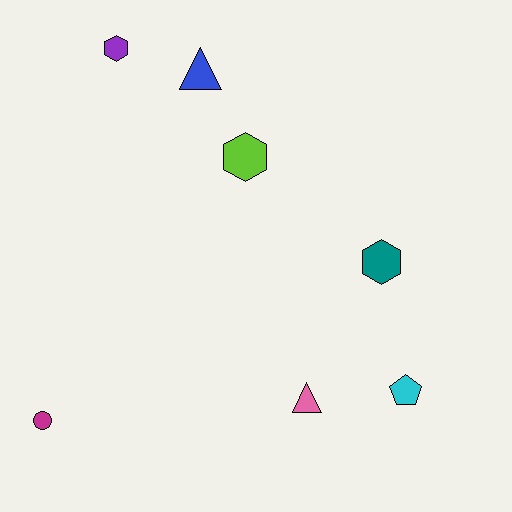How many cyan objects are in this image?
There is 1 cyan object.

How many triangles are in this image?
There are 2 triangles.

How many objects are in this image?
There are 7 objects.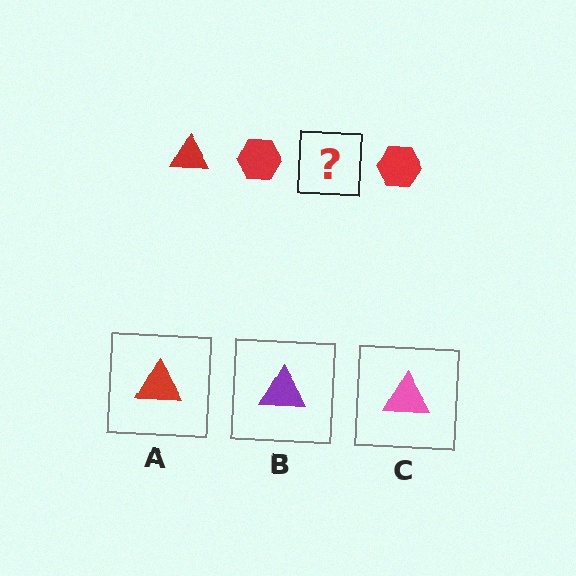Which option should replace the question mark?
Option A.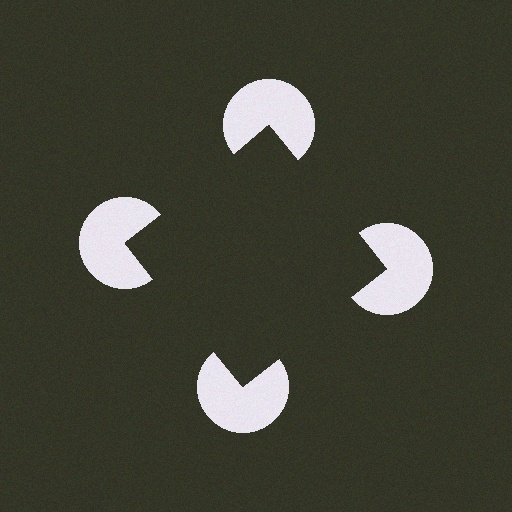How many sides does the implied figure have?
4 sides.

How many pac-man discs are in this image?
There are 4 — one at each vertex of the illusory square.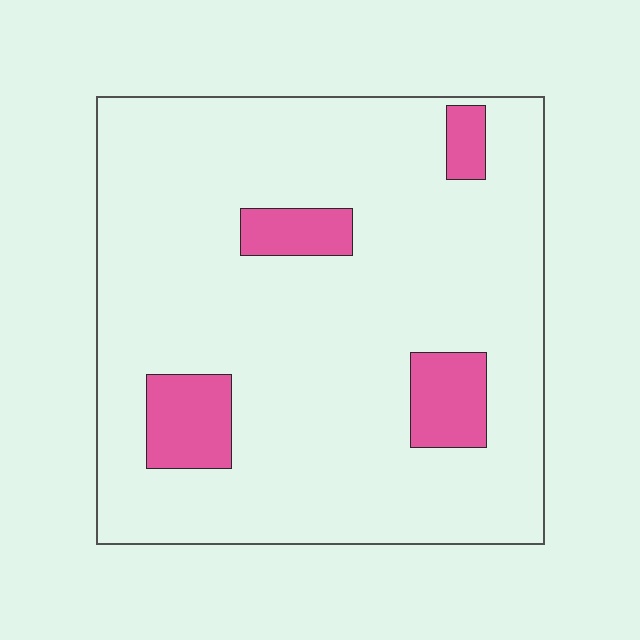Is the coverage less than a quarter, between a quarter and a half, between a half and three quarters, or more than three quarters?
Less than a quarter.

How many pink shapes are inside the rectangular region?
4.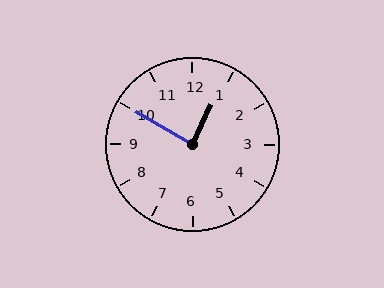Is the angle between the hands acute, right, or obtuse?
It is right.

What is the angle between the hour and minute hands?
Approximately 85 degrees.